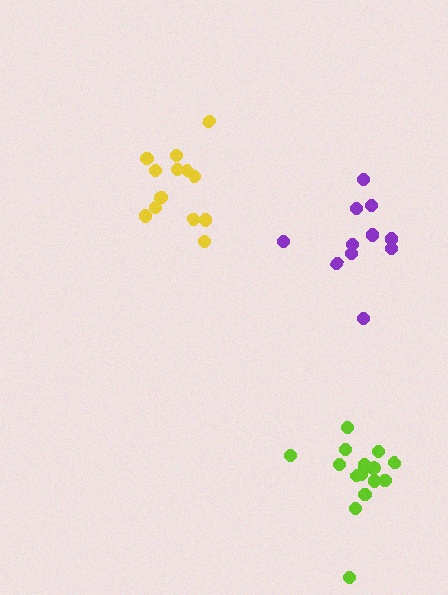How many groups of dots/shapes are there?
There are 3 groups.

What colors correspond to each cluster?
The clusters are colored: lime, yellow, purple.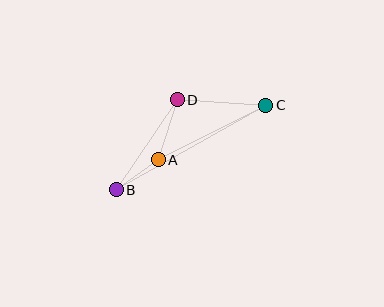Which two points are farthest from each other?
Points B and C are farthest from each other.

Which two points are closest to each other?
Points A and B are closest to each other.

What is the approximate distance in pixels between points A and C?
The distance between A and C is approximately 121 pixels.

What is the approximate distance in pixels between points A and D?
The distance between A and D is approximately 63 pixels.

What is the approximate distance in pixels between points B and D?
The distance between B and D is approximately 109 pixels.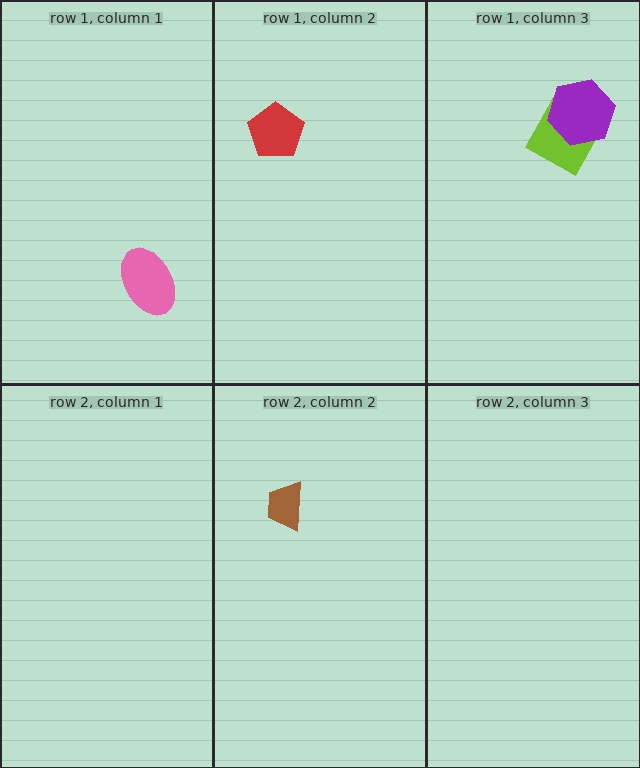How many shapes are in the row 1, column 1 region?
1.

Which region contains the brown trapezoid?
The row 2, column 2 region.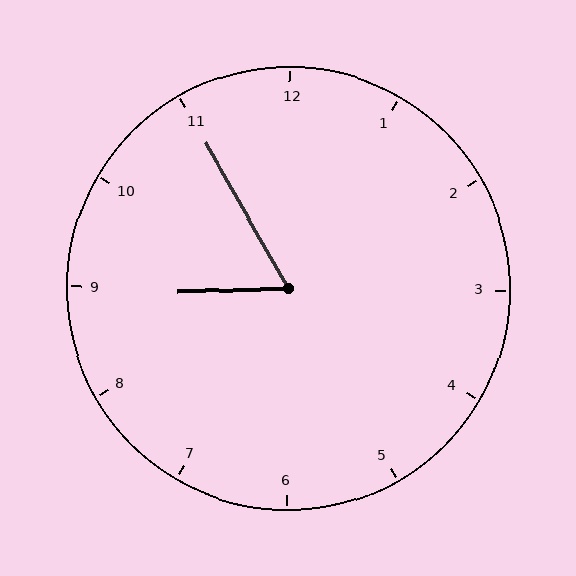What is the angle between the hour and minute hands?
Approximately 62 degrees.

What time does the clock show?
8:55.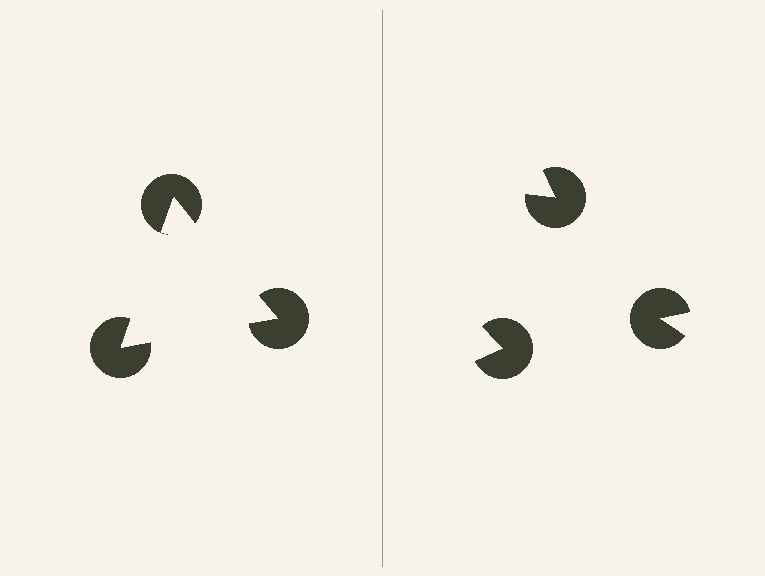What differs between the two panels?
The pac-man discs are positioned identically on both sides; only the wedge orientations differ. On the left they align to a triangle; on the right they are misaligned.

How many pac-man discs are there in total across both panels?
6 — 3 on each side.